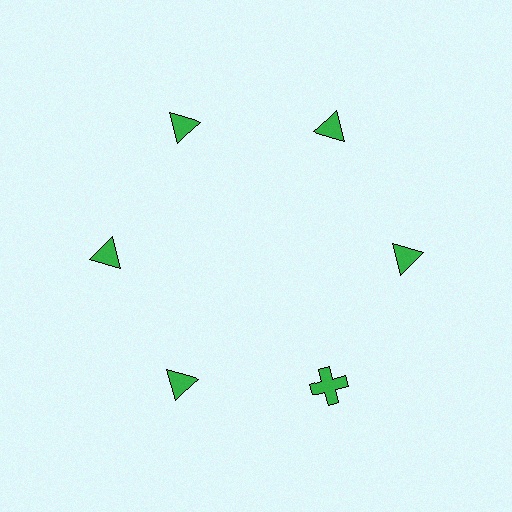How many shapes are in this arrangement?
There are 6 shapes arranged in a ring pattern.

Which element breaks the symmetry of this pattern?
The green cross at roughly the 5 o'clock position breaks the symmetry. All other shapes are green triangles.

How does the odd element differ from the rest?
It has a different shape: cross instead of triangle.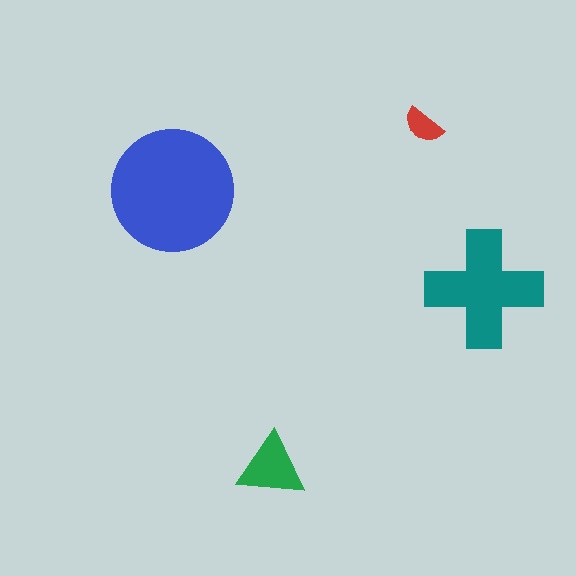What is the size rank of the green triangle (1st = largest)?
3rd.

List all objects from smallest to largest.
The red semicircle, the green triangle, the teal cross, the blue circle.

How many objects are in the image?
There are 4 objects in the image.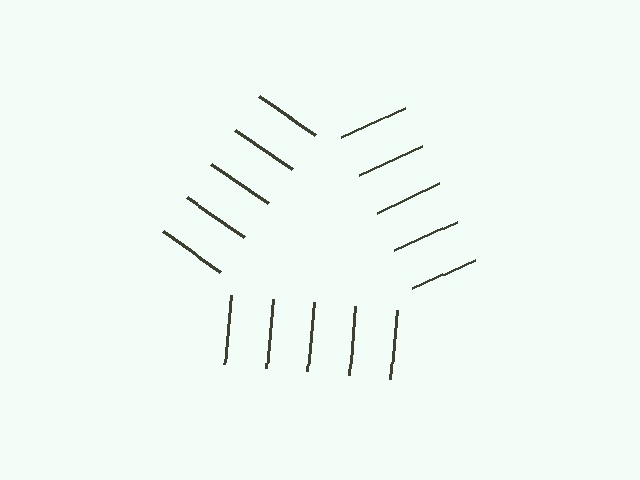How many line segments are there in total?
15 — 5 along each of the 3 edges.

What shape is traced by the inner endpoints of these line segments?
An illusory triangle — the line segments terminate on its edges but no continuous stroke is drawn.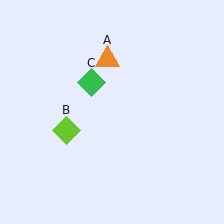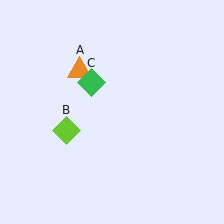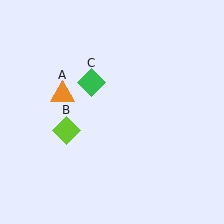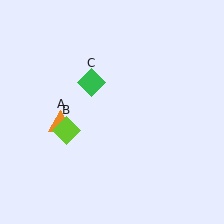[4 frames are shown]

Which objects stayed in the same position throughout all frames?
Lime diamond (object B) and green diamond (object C) remained stationary.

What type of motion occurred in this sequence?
The orange triangle (object A) rotated counterclockwise around the center of the scene.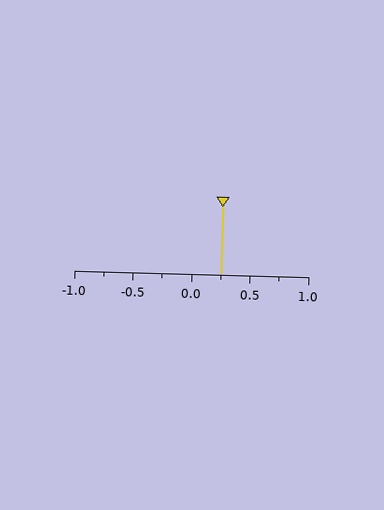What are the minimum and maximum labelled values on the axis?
The axis runs from -1.0 to 1.0.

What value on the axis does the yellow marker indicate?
The marker indicates approximately 0.25.